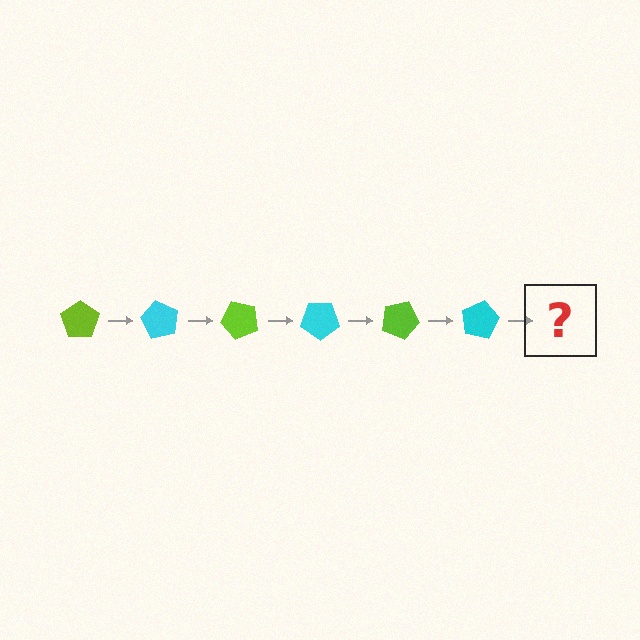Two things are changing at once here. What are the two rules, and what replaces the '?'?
The two rules are that it rotates 60 degrees each step and the color cycles through lime and cyan. The '?' should be a lime pentagon, rotated 360 degrees from the start.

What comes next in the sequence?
The next element should be a lime pentagon, rotated 360 degrees from the start.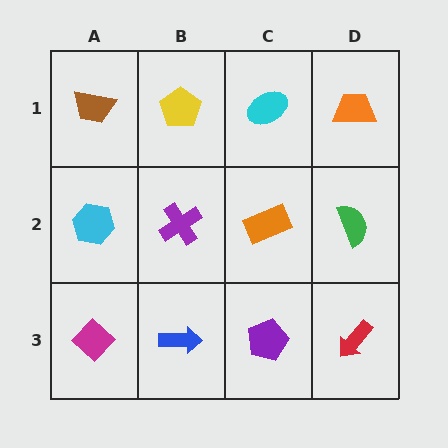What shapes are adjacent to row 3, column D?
A green semicircle (row 2, column D), a purple pentagon (row 3, column C).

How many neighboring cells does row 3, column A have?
2.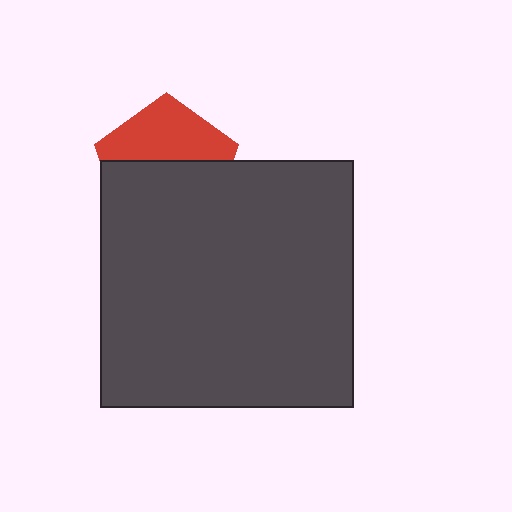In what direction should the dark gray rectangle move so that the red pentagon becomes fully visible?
The dark gray rectangle should move down. That is the shortest direction to clear the overlap and leave the red pentagon fully visible.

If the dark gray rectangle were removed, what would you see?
You would see the complete red pentagon.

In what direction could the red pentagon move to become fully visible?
The red pentagon could move up. That would shift it out from behind the dark gray rectangle entirely.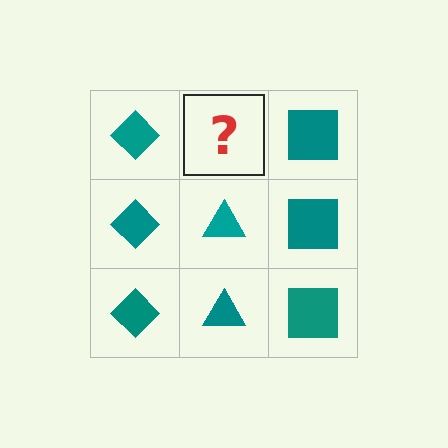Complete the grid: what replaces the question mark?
The question mark should be replaced with a teal triangle.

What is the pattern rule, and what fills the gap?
The rule is that each column has a consistent shape. The gap should be filled with a teal triangle.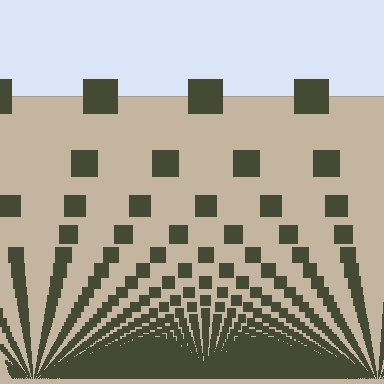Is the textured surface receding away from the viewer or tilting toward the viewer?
The surface appears to tilt toward the viewer. Texture elements get larger and sparser toward the top.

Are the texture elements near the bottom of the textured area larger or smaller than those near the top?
Smaller. The gradient is inverted — elements near the bottom are smaller and denser.